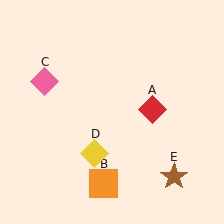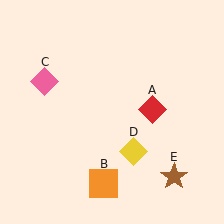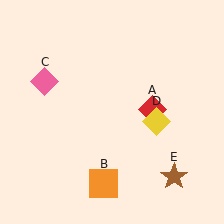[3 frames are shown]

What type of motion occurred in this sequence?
The yellow diamond (object D) rotated counterclockwise around the center of the scene.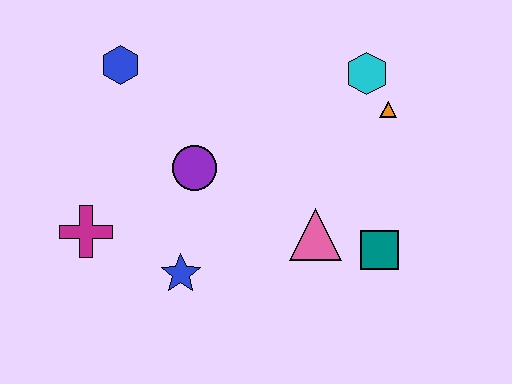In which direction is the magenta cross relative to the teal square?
The magenta cross is to the left of the teal square.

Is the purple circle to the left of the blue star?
No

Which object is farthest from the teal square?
The blue hexagon is farthest from the teal square.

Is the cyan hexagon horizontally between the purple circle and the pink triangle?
No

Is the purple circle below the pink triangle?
No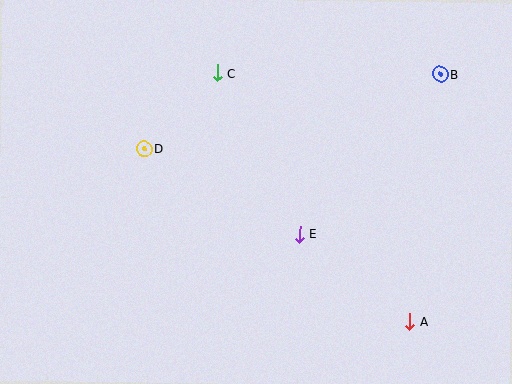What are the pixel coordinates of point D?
Point D is at (144, 149).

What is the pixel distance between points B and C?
The distance between B and C is 223 pixels.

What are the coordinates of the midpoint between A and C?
The midpoint between A and C is at (313, 198).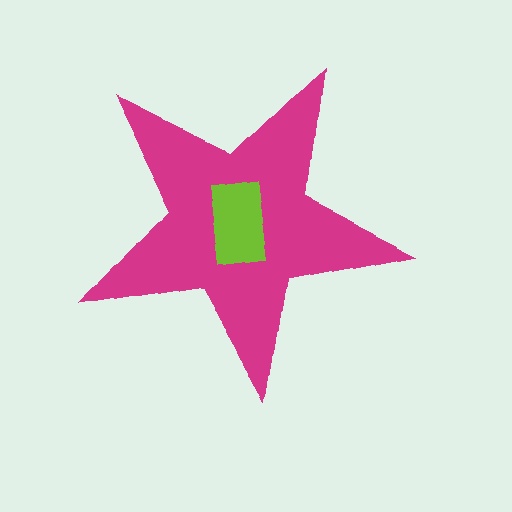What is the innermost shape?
The lime rectangle.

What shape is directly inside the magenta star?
The lime rectangle.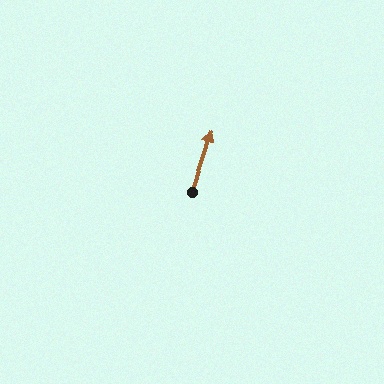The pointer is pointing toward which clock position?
Roughly 1 o'clock.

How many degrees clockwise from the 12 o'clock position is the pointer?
Approximately 18 degrees.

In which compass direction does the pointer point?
North.